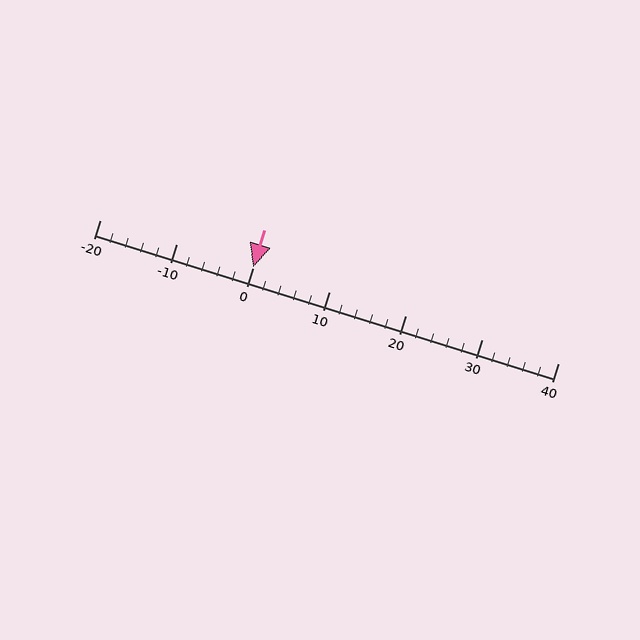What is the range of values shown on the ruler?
The ruler shows values from -20 to 40.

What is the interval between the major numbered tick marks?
The major tick marks are spaced 10 units apart.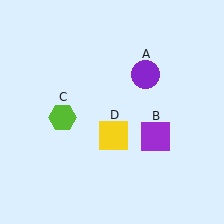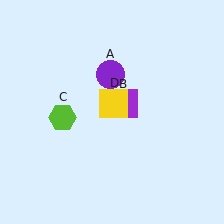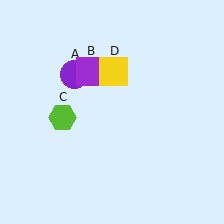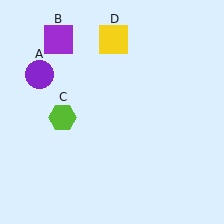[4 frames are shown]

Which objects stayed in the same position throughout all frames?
Lime hexagon (object C) remained stationary.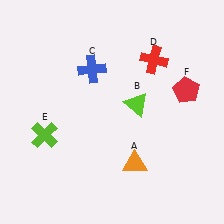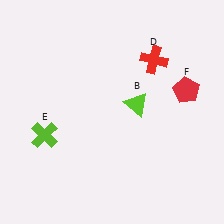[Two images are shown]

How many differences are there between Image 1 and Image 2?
There are 2 differences between the two images.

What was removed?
The orange triangle (A), the blue cross (C) were removed in Image 2.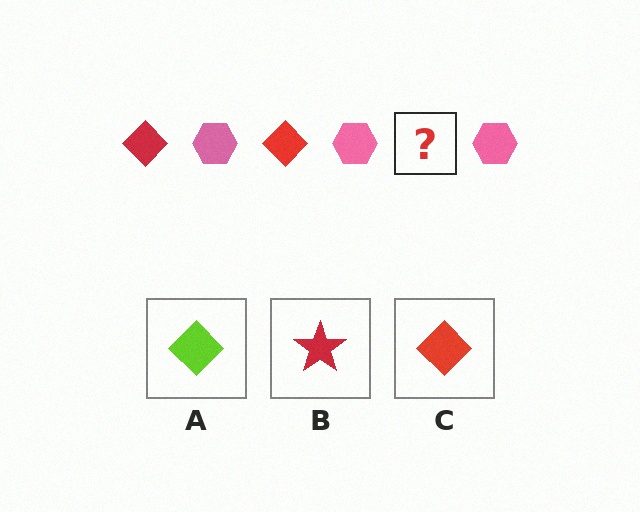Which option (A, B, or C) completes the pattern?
C.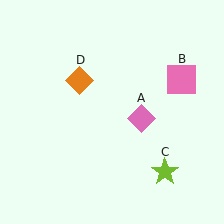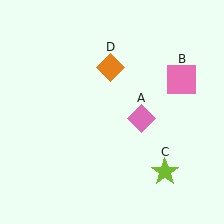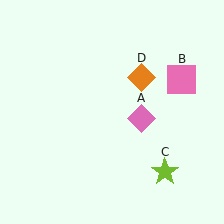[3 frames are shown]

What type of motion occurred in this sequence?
The orange diamond (object D) rotated clockwise around the center of the scene.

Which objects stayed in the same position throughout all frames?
Pink diamond (object A) and pink square (object B) and lime star (object C) remained stationary.